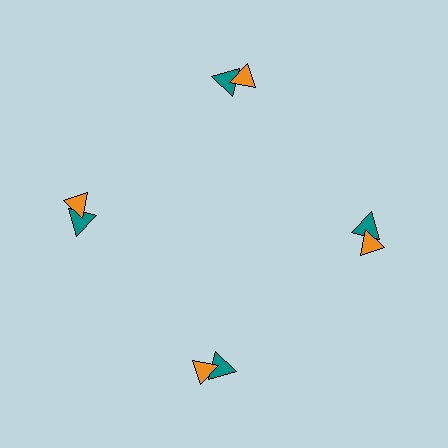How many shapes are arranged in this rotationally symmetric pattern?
There are 8 shapes, arranged in 4 groups of 2.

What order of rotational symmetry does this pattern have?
This pattern has 4-fold rotational symmetry.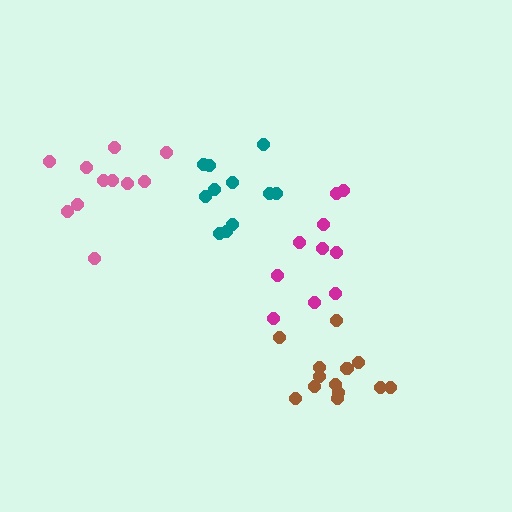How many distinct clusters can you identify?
There are 4 distinct clusters.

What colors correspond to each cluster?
The clusters are colored: teal, magenta, brown, pink.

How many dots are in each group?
Group 1: 11 dots, Group 2: 10 dots, Group 3: 14 dots, Group 4: 11 dots (46 total).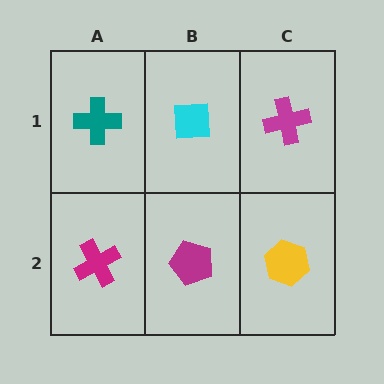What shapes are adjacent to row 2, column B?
A cyan square (row 1, column B), a magenta cross (row 2, column A), a yellow hexagon (row 2, column C).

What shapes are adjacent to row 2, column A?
A teal cross (row 1, column A), a magenta pentagon (row 2, column B).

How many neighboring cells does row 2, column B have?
3.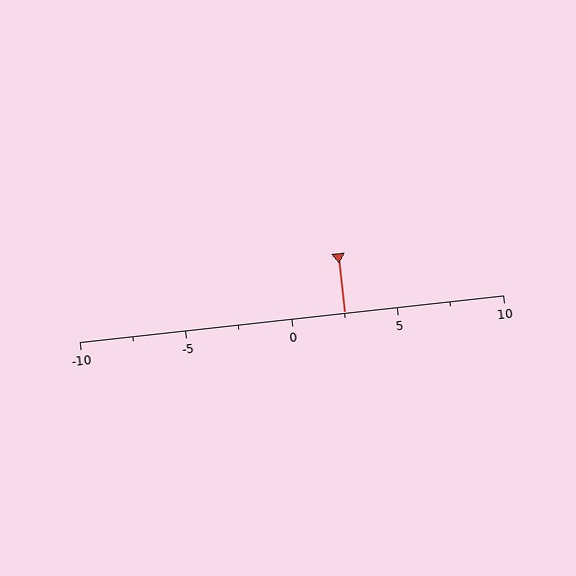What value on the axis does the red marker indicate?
The marker indicates approximately 2.5.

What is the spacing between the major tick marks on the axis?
The major ticks are spaced 5 apart.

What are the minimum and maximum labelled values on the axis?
The axis runs from -10 to 10.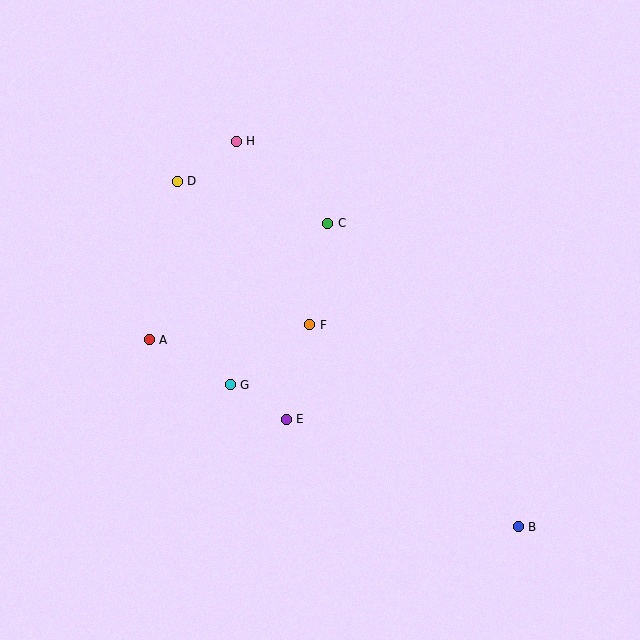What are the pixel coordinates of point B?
Point B is at (518, 527).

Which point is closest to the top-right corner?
Point C is closest to the top-right corner.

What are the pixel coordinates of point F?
Point F is at (310, 325).